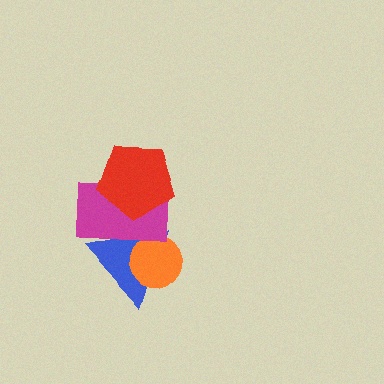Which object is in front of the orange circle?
The magenta rectangle is in front of the orange circle.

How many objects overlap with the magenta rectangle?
3 objects overlap with the magenta rectangle.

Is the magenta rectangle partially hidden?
Yes, it is partially covered by another shape.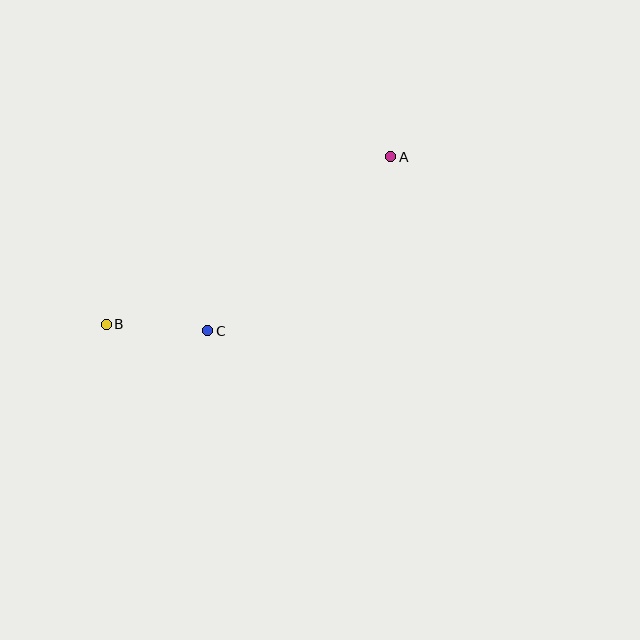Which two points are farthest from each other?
Points A and B are farthest from each other.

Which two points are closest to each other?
Points B and C are closest to each other.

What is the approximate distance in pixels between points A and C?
The distance between A and C is approximately 253 pixels.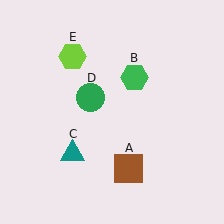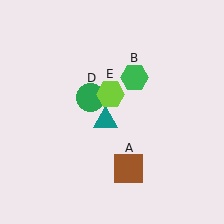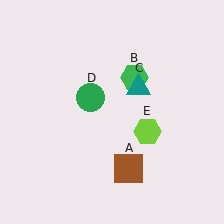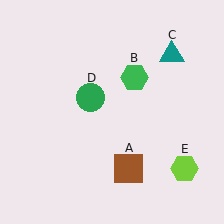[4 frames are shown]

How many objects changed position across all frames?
2 objects changed position: teal triangle (object C), lime hexagon (object E).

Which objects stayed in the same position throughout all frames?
Brown square (object A) and green hexagon (object B) and green circle (object D) remained stationary.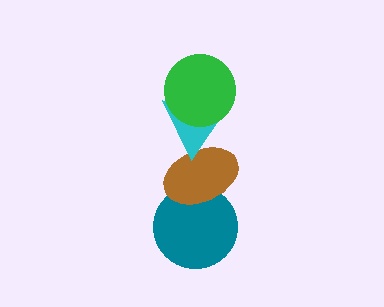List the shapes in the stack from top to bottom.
From top to bottom: the green circle, the cyan triangle, the brown ellipse, the teal circle.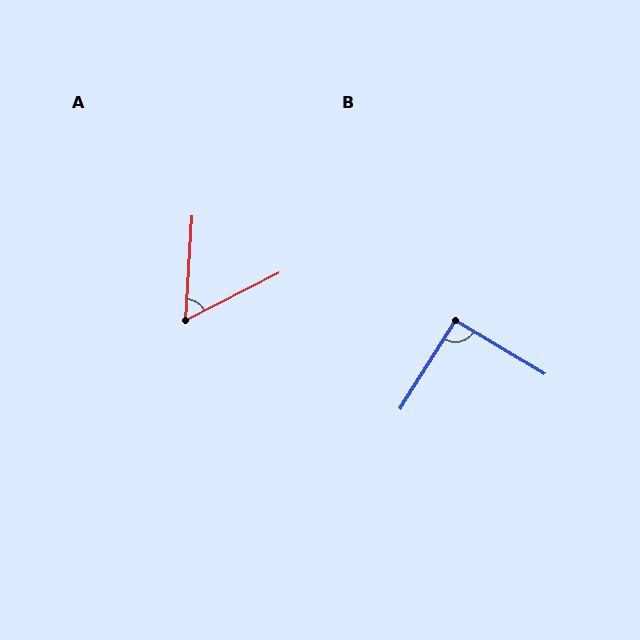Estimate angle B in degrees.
Approximately 91 degrees.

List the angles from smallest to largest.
A (59°), B (91°).